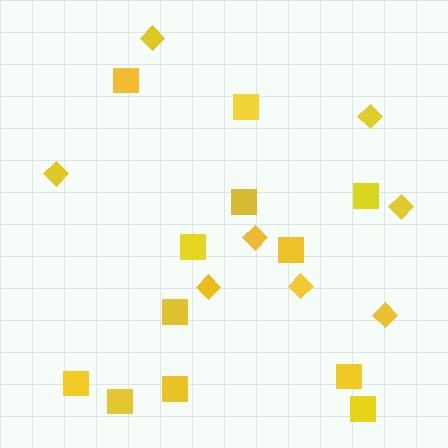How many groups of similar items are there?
There are 2 groups: one group of diamonds (8) and one group of squares (12).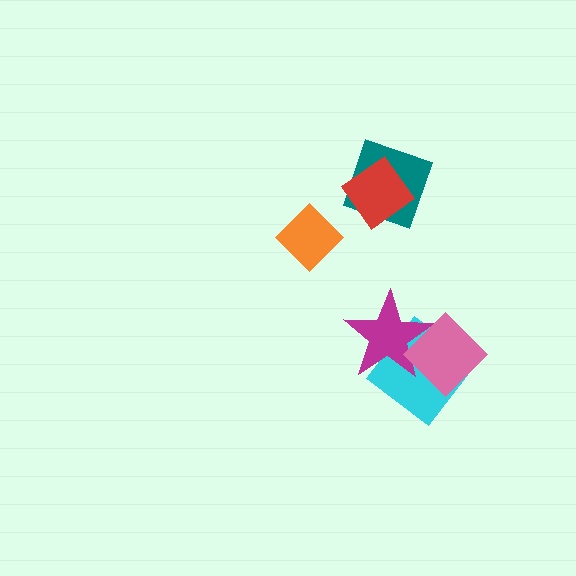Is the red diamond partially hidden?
No, no other shape covers it.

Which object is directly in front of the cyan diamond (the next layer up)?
The magenta star is directly in front of the cyan diamond.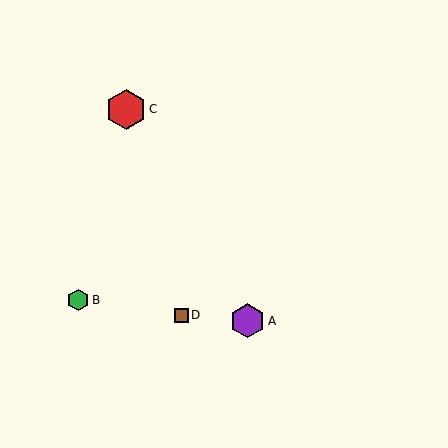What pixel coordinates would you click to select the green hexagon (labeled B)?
Click at (78, 300) to select the green hexagon B.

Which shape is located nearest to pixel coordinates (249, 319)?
The purple hexagon (labeled A) at (248, 321) is nearest to that location.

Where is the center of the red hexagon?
The center of the red hexagon is at (126, 109).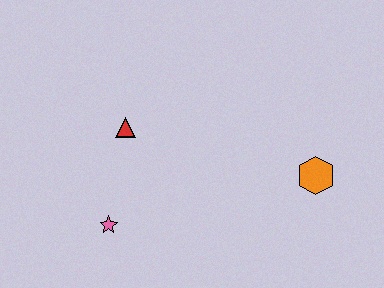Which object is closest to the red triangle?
The pink star is closest to the red triangle.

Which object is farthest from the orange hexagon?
The pink star is farthest from the orange hexagon.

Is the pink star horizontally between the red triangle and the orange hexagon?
No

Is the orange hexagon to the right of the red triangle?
Yes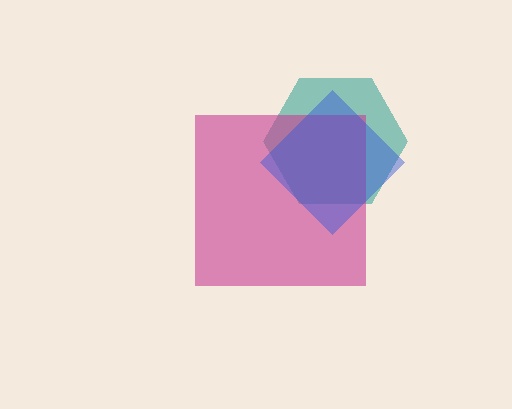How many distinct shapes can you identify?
There are 3 distinct shapes: a teal hexagon, a magenta square, a blue diamond.